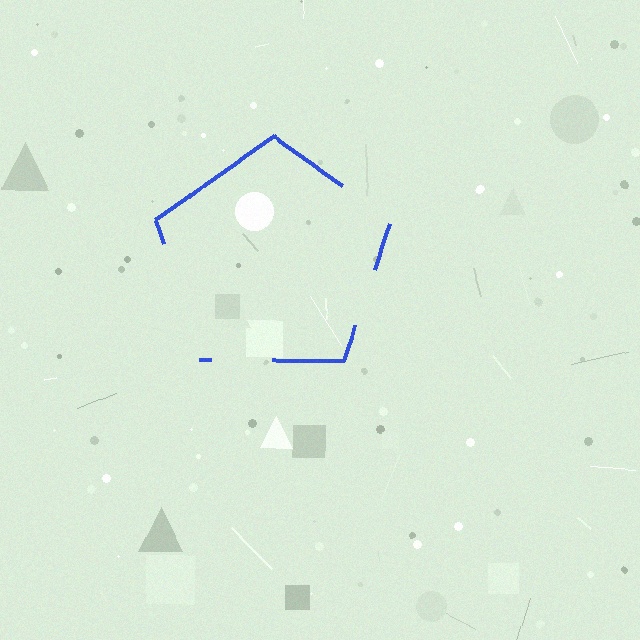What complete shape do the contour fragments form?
The contour fragments form a pentagon.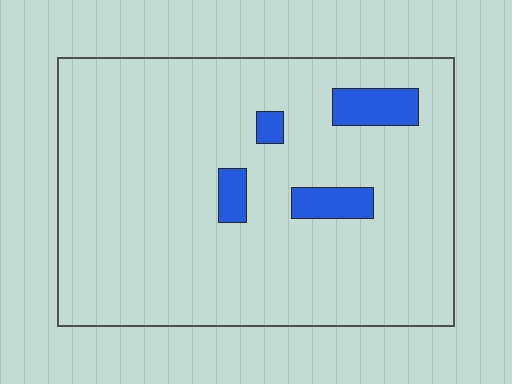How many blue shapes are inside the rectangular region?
4.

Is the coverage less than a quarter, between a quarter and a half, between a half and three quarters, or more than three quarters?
Less than a quarter.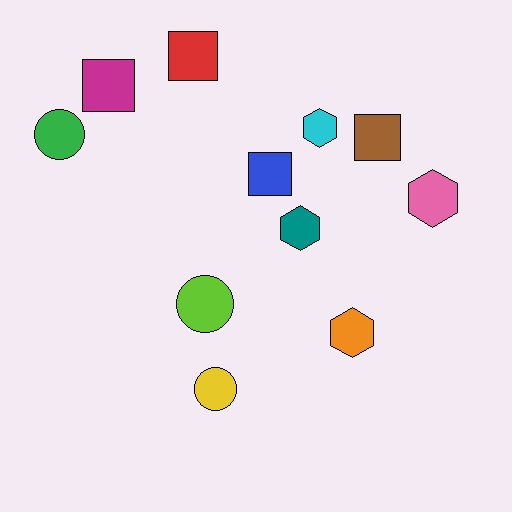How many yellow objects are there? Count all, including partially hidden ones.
There is 1 yellow object.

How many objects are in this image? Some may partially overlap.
There are 11 objects.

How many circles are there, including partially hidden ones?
There are 3 circles.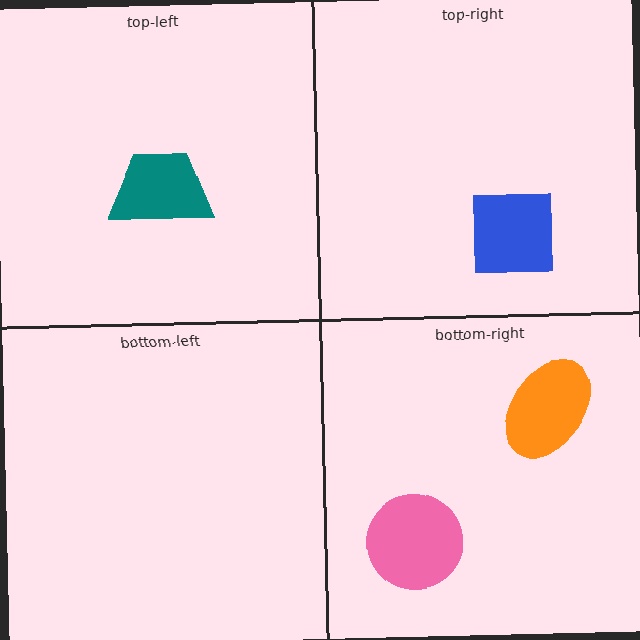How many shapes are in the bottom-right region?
2.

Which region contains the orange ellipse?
The bottom-right region.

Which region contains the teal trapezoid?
The top-left region.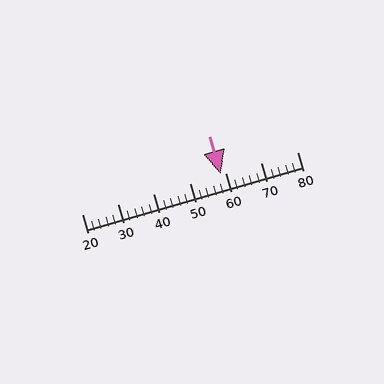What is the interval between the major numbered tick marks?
The major tick marks are spaced 10 units apart.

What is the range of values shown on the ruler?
The ruler shows values from 20 to 80.